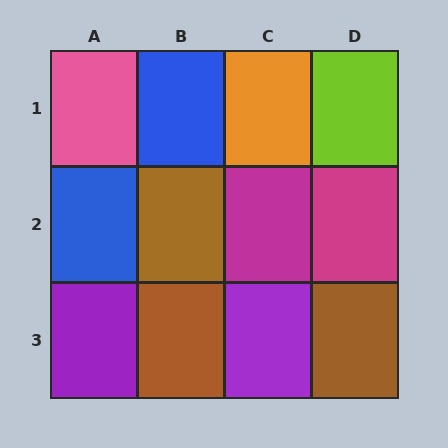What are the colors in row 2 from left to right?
Blue, brown, magenta, magenta.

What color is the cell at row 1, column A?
Pink.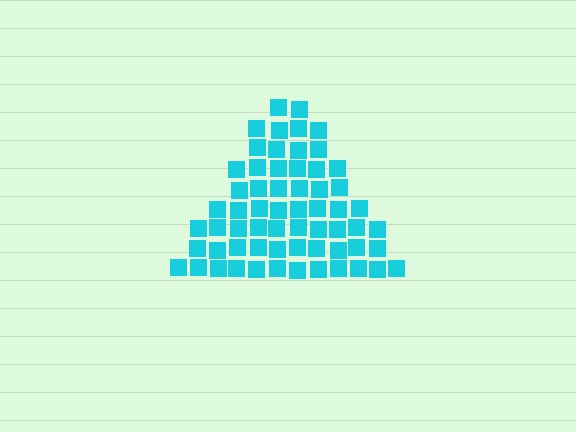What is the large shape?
The large shape is a triangle.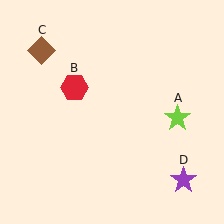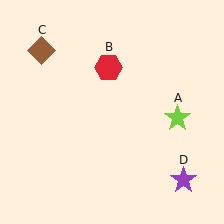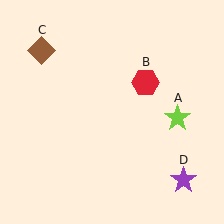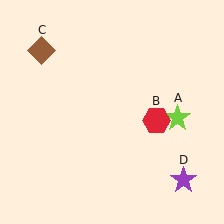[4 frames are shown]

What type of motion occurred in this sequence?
The red hexagon (object B) rotated clockwise around the center of the scene.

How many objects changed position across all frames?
1 object changed position: red hexagon (object B).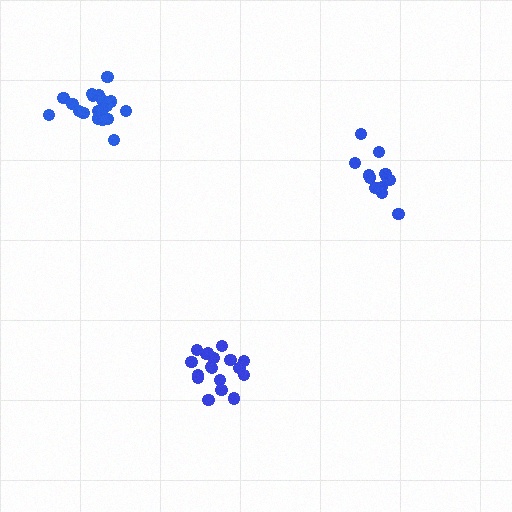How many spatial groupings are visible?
There are 3 spatial groupings.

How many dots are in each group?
Group 1: 18 dots, Group 2: 13 dots, Group 3: 19 dots (50 total).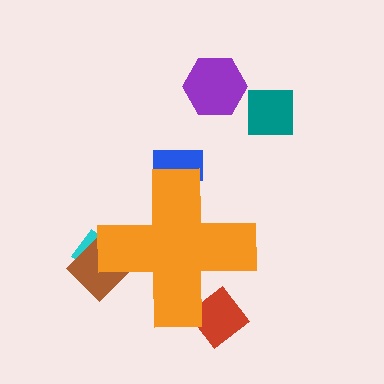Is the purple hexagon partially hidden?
No, the purple hexagon is fully visible.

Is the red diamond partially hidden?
Yes, the red diamond is partially hidden behind the orange cross.